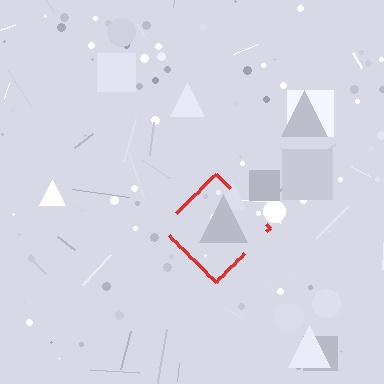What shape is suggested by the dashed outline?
The dashed outline suggests a diamond.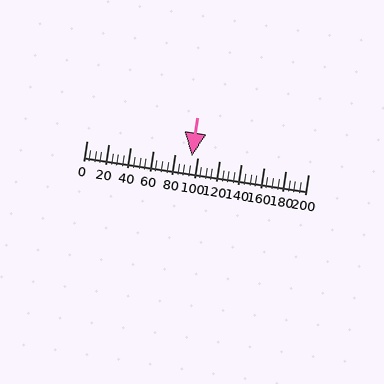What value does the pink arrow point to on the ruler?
The pink arrow points to approximately 95.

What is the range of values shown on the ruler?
The ruler shows values from 0 to 200.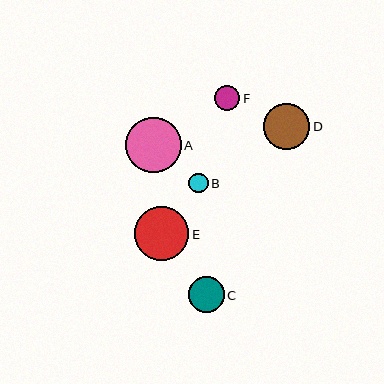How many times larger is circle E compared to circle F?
Circle E is approximately 2.1 times the size of circle F.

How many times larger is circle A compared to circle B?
Circle A is approximately 2.9 times the size of circle B.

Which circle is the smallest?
Circle B is the smallest with a size of approximately 19 pixels.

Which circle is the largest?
Circle A is the largest with a size of approximately 56 pixels.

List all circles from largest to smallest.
From largest to smallest: A, E, D, C, F, B.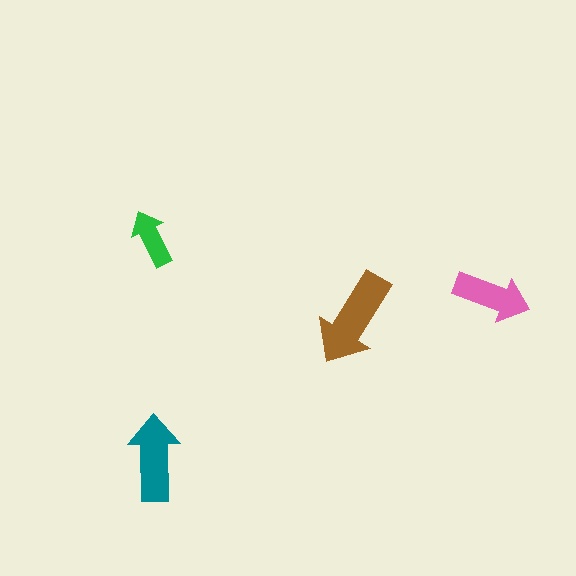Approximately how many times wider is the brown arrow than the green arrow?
About 1.5 times wider.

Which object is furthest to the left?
The green arrow is leftmost.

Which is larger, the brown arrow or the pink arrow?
The brown one.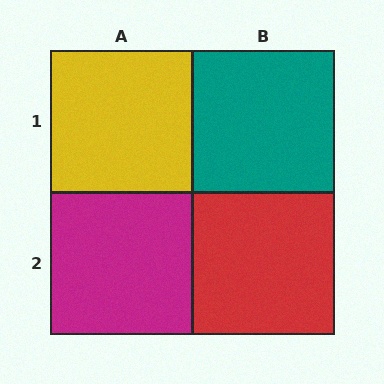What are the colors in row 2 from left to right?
Magenta, red.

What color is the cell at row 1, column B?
Teal.